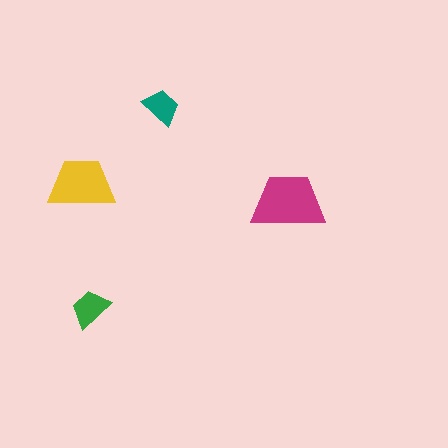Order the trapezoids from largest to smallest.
the magenta one, the yellow one, the green one, the teal one.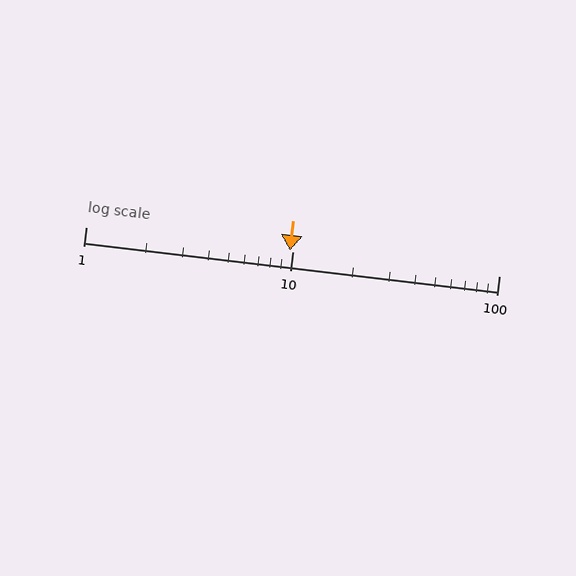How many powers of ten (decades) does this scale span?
The scale spans 2 decades, from 1 to 100.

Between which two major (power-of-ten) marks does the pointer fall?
The pointer is between 1 and 10.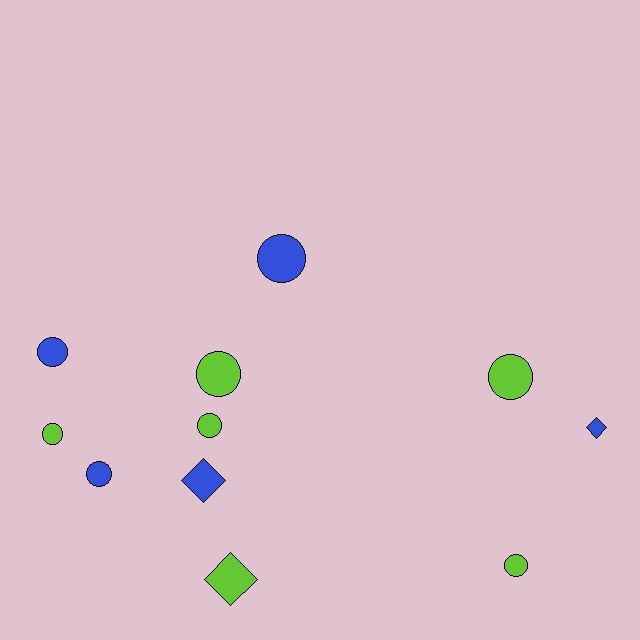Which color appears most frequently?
Lime, with 6 objects.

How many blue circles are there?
There are 3 blue circles.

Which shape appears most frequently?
Circle, with 8 objects.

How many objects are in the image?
There are 11 objects.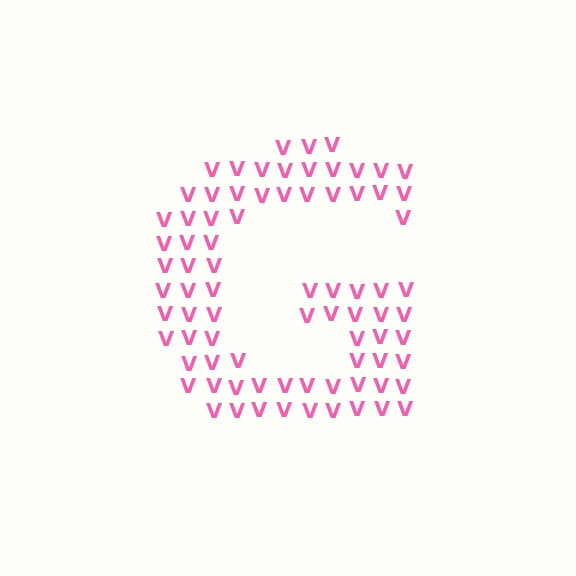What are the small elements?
The small elements are letter V's.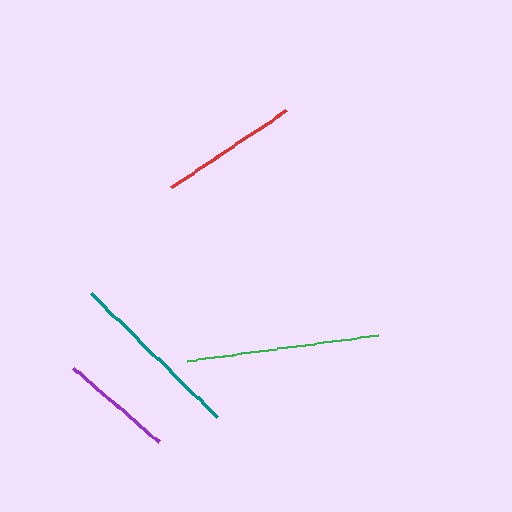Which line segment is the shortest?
The purple line is the shortest at approximately 113 pixels.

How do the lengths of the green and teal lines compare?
The green and teal lines are approximately the same length.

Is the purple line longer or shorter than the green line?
The green line is longer than the purple line.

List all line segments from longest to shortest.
From longest to shortest: green, teal, red, purple.